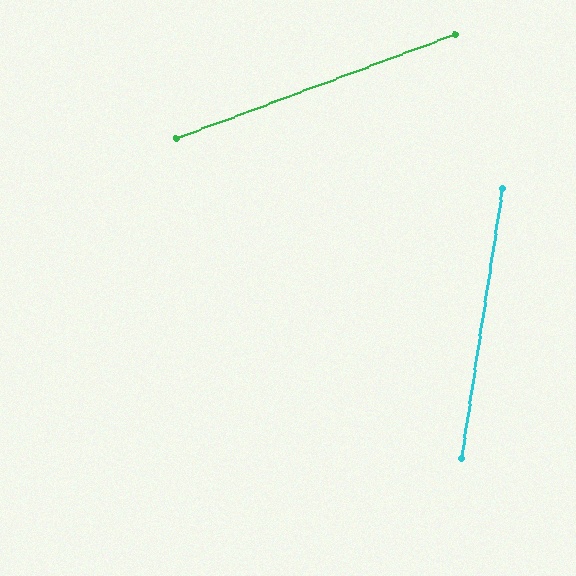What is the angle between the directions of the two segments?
Approximately 61 degrees.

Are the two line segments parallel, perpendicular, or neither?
Neither parallel nor perpendicular — they differ by about 61°.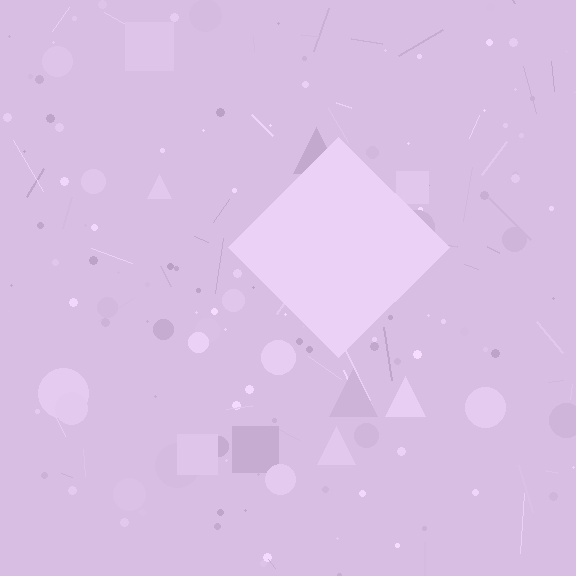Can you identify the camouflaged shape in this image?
The camouflaged shape is a diamond.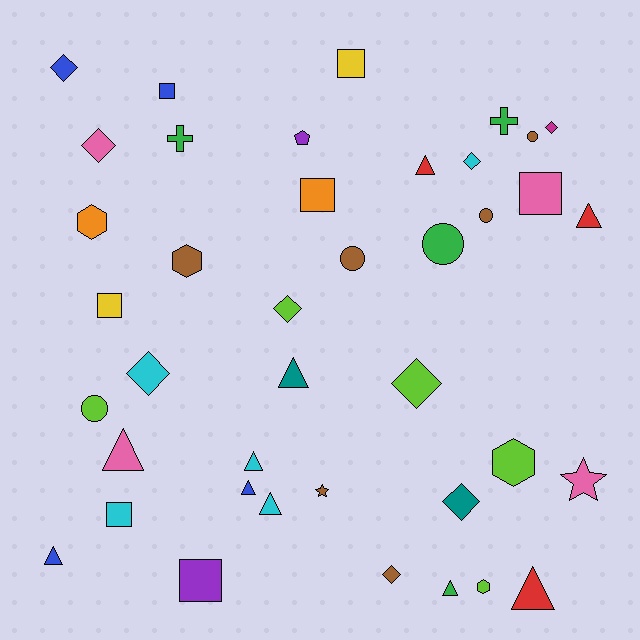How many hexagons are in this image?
There are 4 hexagons.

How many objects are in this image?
There are 40 objects.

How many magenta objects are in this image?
There is 1 magenta object.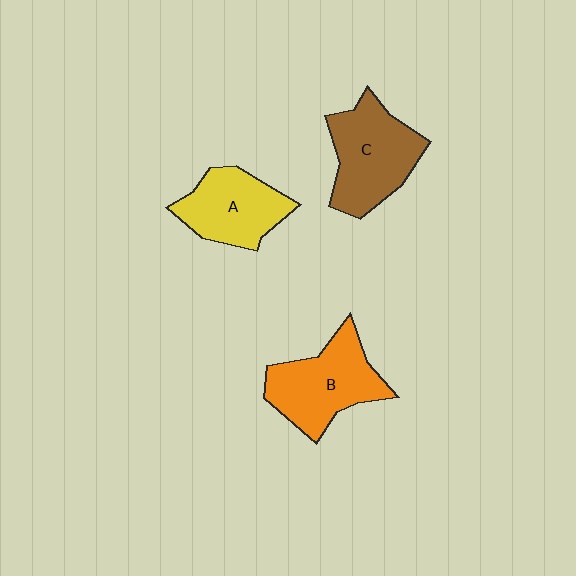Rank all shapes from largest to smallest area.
From largest to smallest: C (brown), B (orange), A (yellow).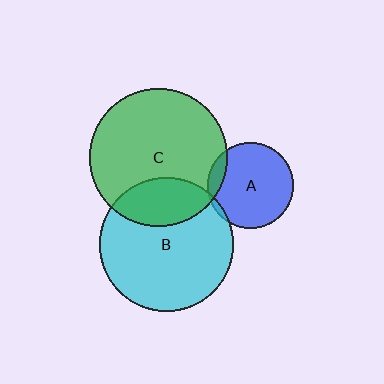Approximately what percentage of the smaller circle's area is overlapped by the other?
Approximately 10%.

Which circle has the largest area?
Circle C (green).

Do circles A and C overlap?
Yes.